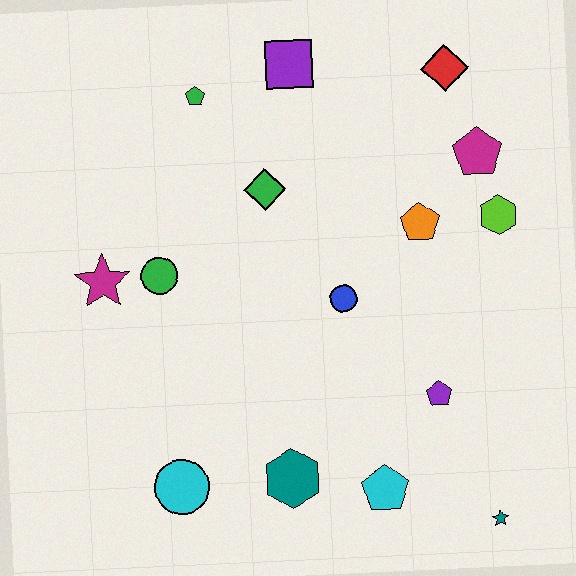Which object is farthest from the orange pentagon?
The cyan circle is farthest from the orange pentagon.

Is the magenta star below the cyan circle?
No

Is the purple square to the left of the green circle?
No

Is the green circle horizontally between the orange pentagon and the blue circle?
No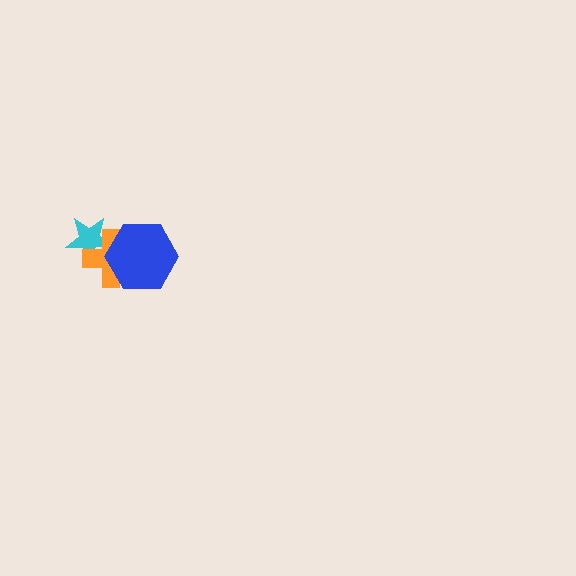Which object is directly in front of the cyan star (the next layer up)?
The orange cross is directly in front of the cyan star.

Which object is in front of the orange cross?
The blue hexagon is in front of the orange cross.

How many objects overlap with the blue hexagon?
2 objects overlap with the blue hexagon.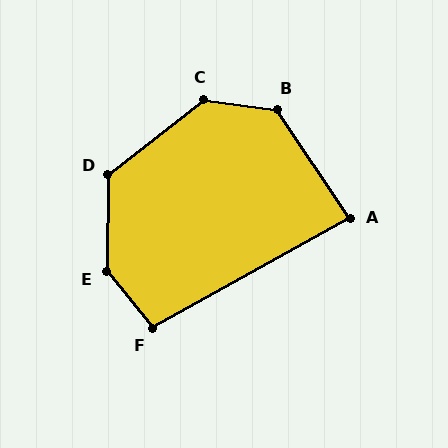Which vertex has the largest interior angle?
E, at approximately 141 degrees.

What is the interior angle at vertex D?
Approximately 129 degrees (obtuse).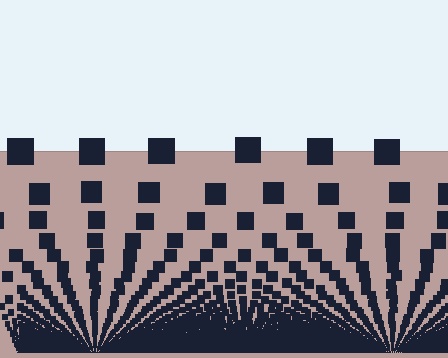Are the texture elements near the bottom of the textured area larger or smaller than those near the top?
Smaller. The gradient is inverted — elements near the bottom are smaller and denser.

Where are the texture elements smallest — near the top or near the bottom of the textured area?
Near the bottom.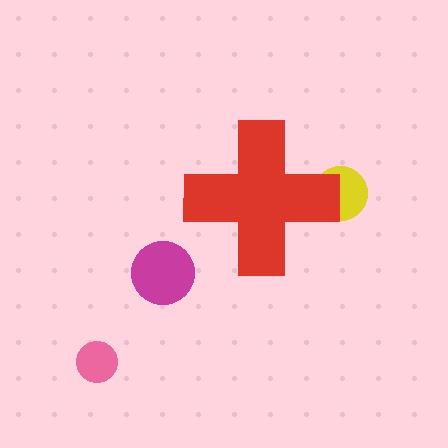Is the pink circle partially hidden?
No, the pink circle is fully visible.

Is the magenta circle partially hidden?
No, the magenta circle is fully visible.